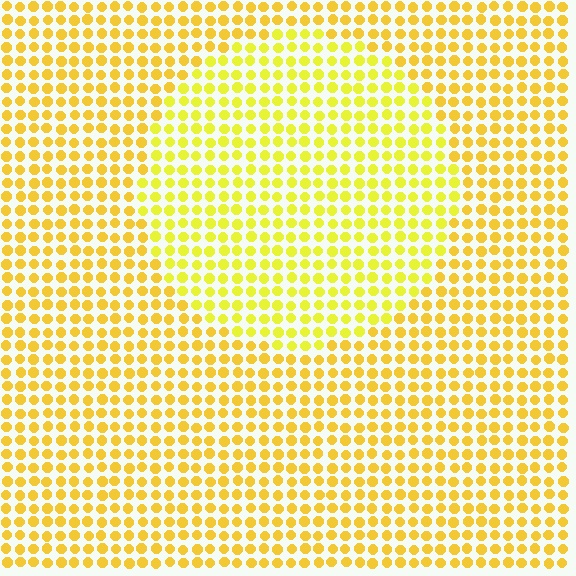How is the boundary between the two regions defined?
The boundary is defined purely by a slight shift in hue (about 17 degrees). Spacing, size, and orientation are identical on both sides.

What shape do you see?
I see a circle.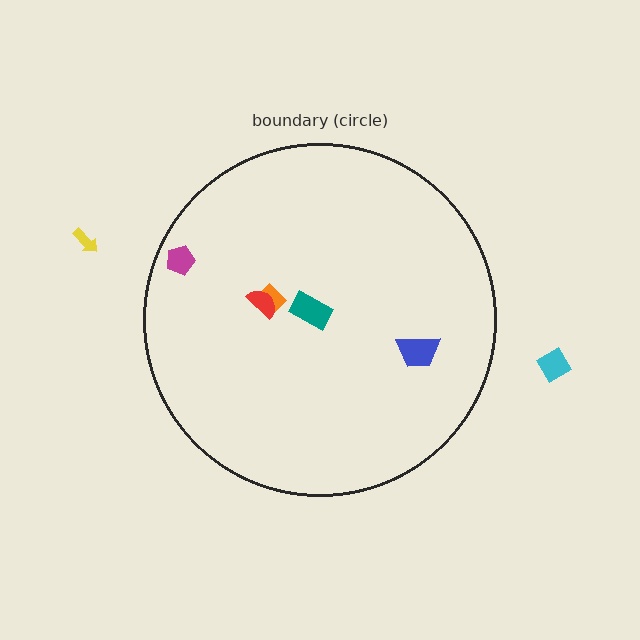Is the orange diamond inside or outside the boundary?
Inside.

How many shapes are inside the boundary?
5 inside, 2 outside.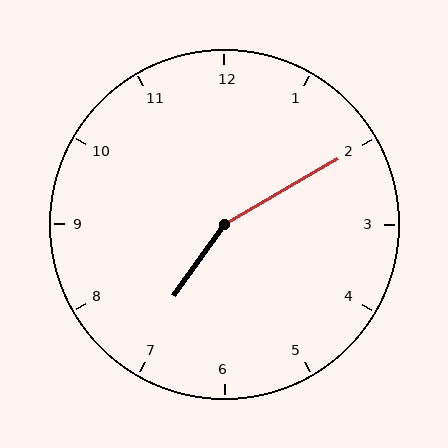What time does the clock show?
7:10.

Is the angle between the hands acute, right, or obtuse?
It is obtuse.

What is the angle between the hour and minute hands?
Approximately 155 degrees.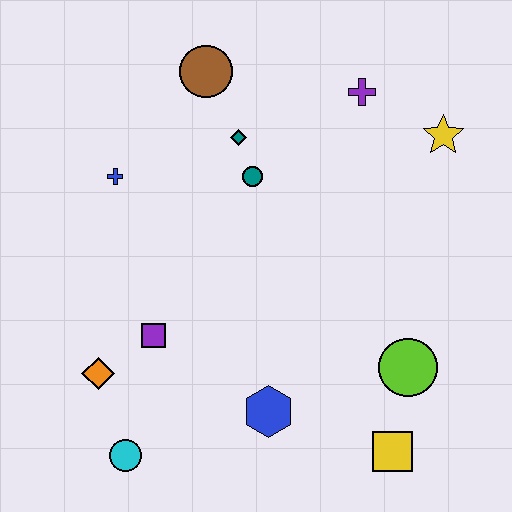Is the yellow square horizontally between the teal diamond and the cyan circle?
No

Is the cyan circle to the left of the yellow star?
Yes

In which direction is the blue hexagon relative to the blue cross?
The blue hexagon is below the blue cross.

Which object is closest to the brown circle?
The teal diamond is closest to the brown circle.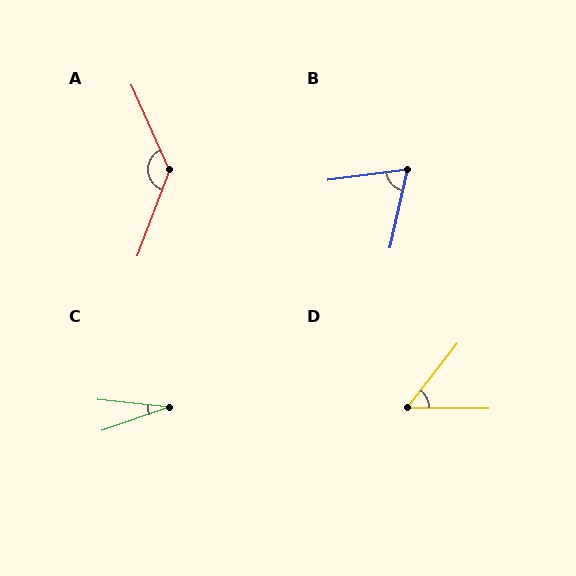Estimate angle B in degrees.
Approximately 70 degrees.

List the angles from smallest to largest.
C (25°), D (52°), B (70°), A (135°).